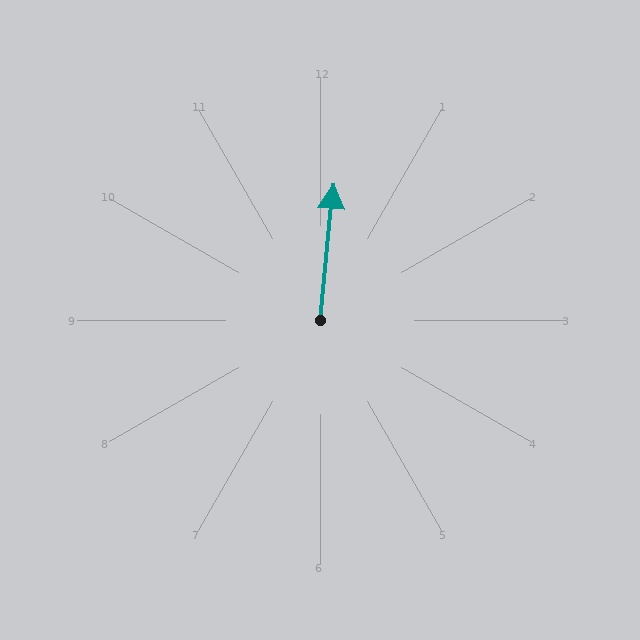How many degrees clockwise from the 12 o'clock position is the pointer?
Approximately 6 degrees.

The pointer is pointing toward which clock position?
Roughly 12 o'clock.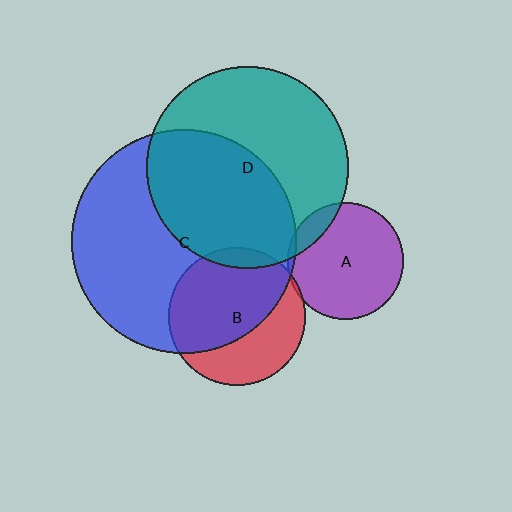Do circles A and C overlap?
Yes.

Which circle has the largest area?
Circle C (blue).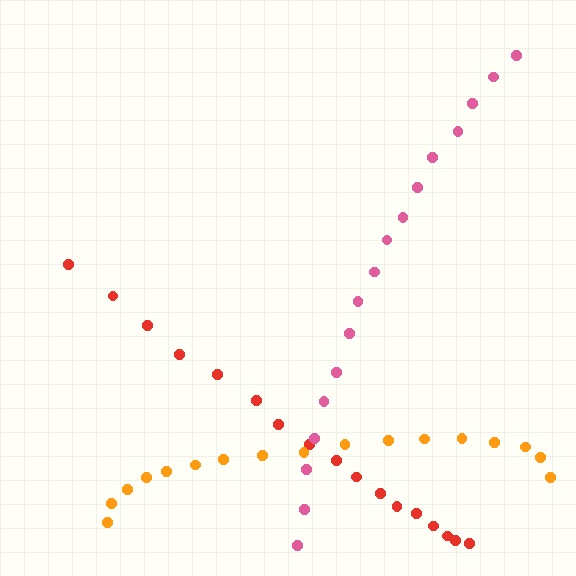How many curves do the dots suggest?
There are 3 distinct paths.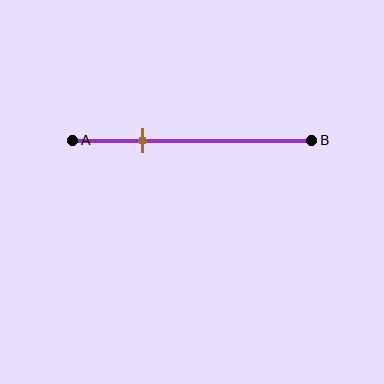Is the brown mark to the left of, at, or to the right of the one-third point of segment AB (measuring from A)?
The brown mark is to the left of the one-third point of segment AB.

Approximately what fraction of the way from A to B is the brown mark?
The brown mark is approximately 30% of the way from A to B.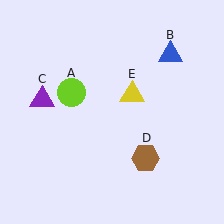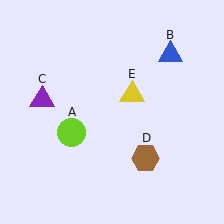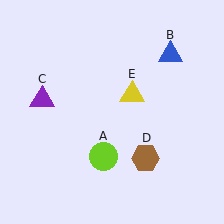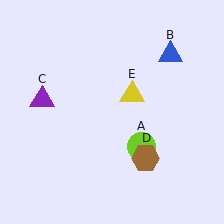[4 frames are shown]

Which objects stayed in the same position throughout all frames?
Blue triangle (object B) and purple triangle (object C) and brown hexagon (object D) and yellow triangle (object E) remained stationary.